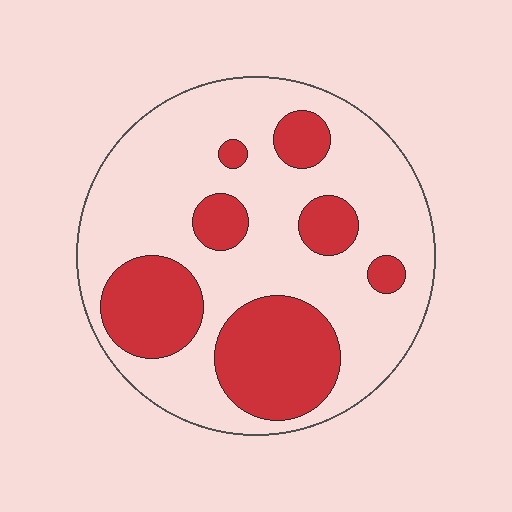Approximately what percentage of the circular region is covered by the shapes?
Approximately 30%.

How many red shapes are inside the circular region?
7.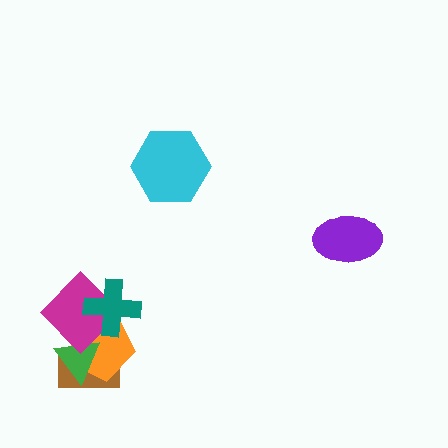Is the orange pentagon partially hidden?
Yes, it is partially covered by another shape.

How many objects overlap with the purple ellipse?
0 objects overlap with the purple ellipse.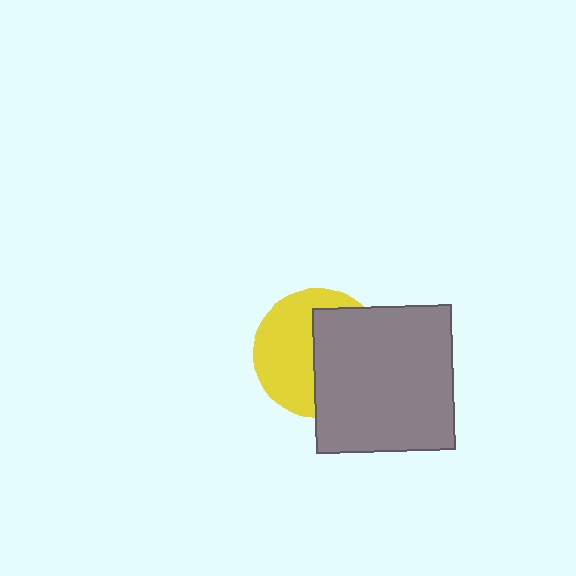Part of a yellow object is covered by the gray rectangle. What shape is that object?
It is a circle.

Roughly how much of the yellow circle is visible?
About half of it is visible (roughly 51%).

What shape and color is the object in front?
The object in front is a gray rectangle.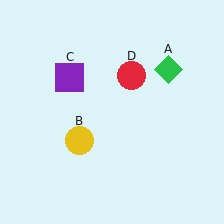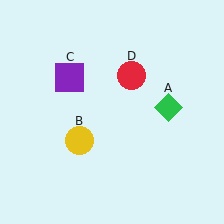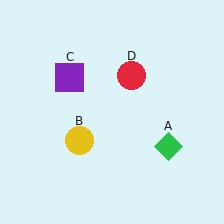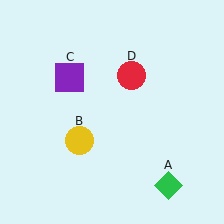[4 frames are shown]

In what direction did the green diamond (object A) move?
The green diamond (object A) moved down.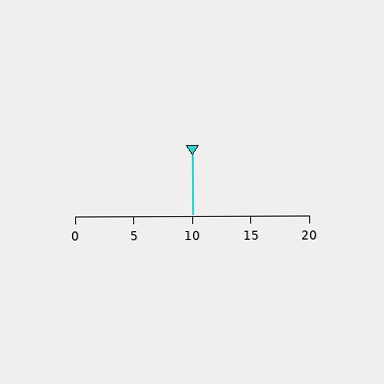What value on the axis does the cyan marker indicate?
The marker indicates approximately 10.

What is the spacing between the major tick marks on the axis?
The major ticks are spaced 5 apart.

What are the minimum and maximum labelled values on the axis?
The axis runs from 0 to 20.